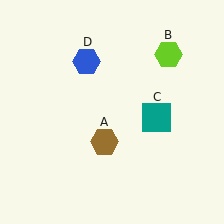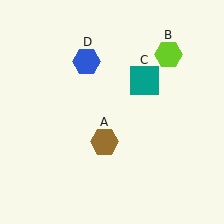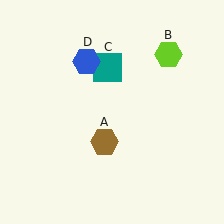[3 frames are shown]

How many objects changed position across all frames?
1 object changed position: teal square (object C).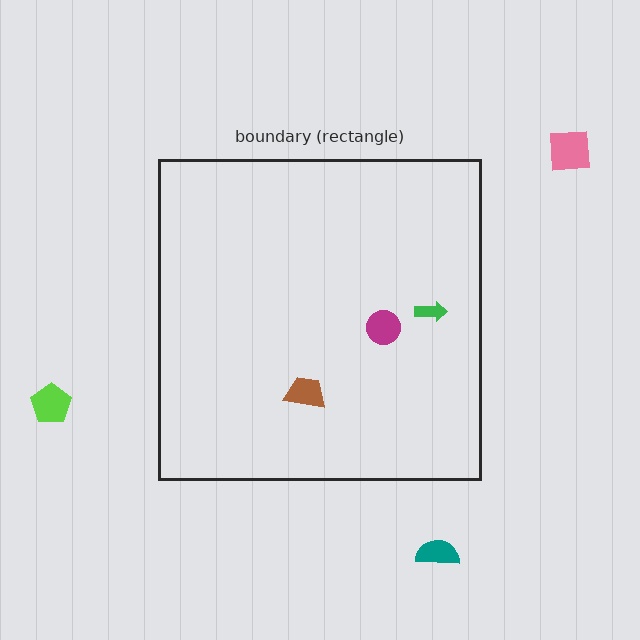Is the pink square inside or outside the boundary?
Outside.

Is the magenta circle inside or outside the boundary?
Inside.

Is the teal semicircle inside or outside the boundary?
Outside.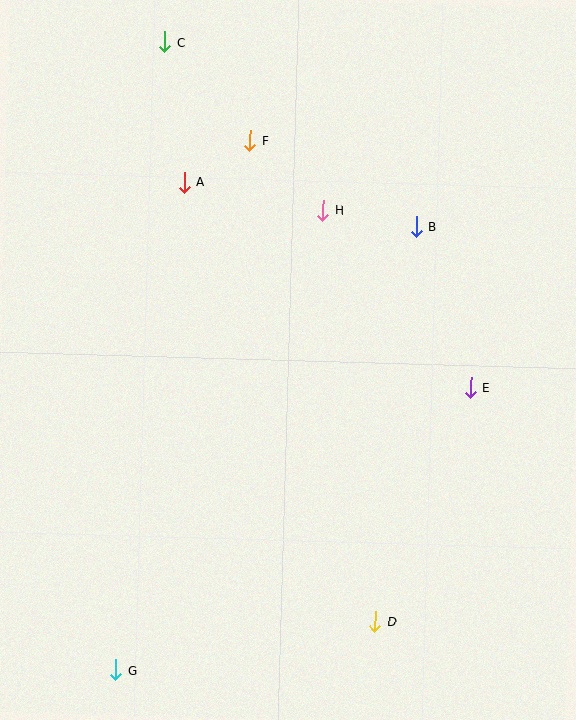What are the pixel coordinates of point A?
Point A is at (184, 182).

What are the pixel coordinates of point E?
Point E is at (470, 388).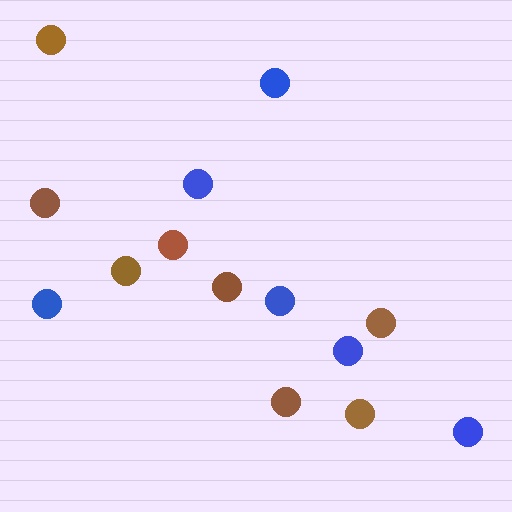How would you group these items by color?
There are 2 groups: one group of blue circles (6) and one group of brown circles (8).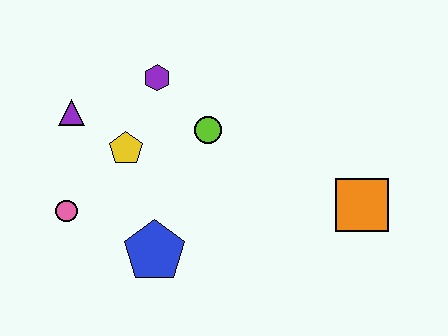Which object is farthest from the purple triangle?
The orange square is farthest from the purple triangle.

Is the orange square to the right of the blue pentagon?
Yes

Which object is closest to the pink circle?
The yellow pentagon is closest to the pink circle.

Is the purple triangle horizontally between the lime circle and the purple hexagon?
No